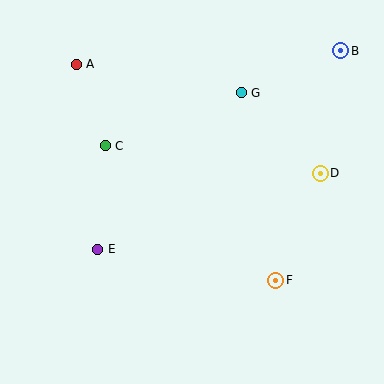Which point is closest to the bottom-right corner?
Point F is closest to the bottom-right corner.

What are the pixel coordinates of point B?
Point B is at (341, 51).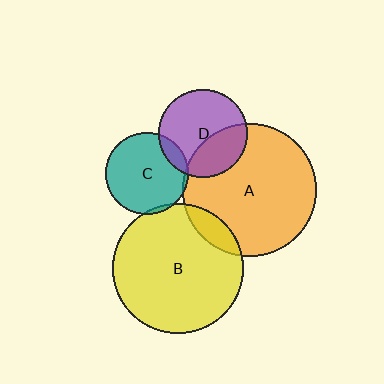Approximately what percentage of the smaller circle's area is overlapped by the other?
Approximately 10%.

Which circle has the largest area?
Circle A (orange).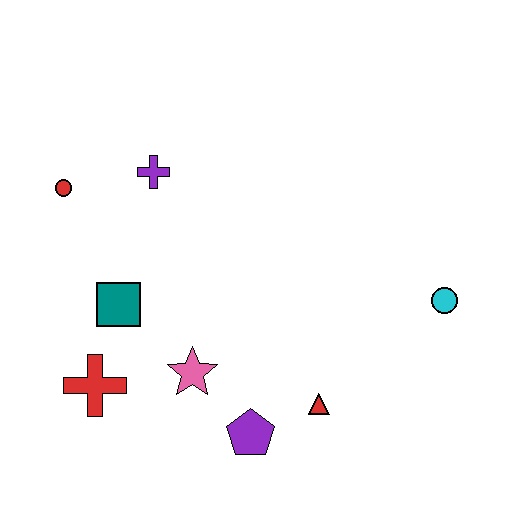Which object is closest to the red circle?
The purple cross is closest to the red circle.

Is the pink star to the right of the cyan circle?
No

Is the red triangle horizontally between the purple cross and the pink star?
No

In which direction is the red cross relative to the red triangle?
The red cross is to the left of the red triangle.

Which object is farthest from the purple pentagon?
The red circle is farthest from the purple pentagon.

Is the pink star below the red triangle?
No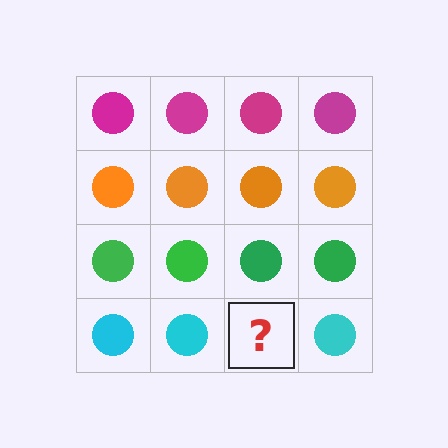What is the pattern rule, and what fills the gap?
The rule is that each row has a consistent color. The gap should be filled with a cyan circle.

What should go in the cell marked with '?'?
The missing cell should contain a cyan circle.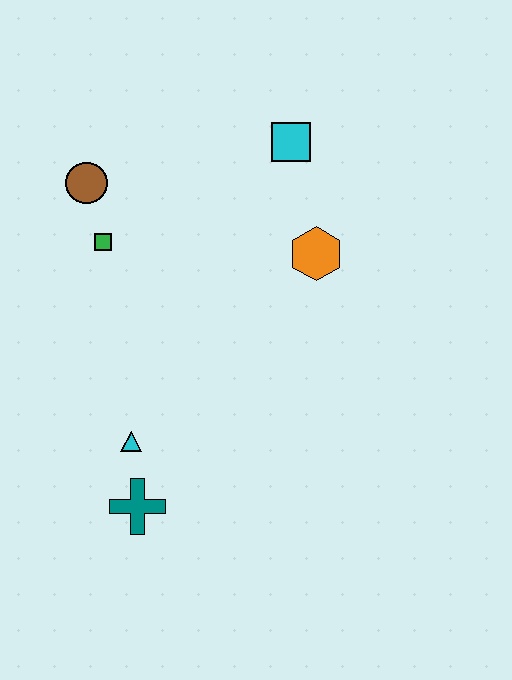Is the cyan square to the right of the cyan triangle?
Yes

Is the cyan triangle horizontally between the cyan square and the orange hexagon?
No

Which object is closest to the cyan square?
The orange hexagon is closest to the cyan square.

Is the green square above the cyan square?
No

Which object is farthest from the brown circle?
The teal cross is farthest from the brown circle.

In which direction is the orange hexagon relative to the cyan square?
The orange hexagon is below the cyan square.